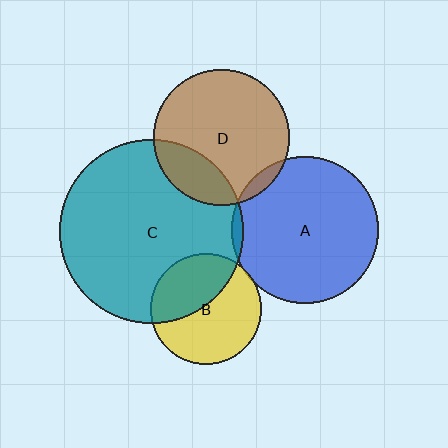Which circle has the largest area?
Circle C (teal).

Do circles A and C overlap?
Yes.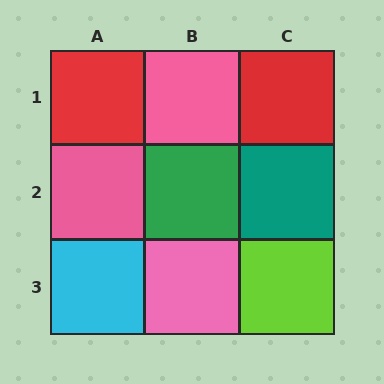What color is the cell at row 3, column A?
Cyan.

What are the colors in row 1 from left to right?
Red, pink, red.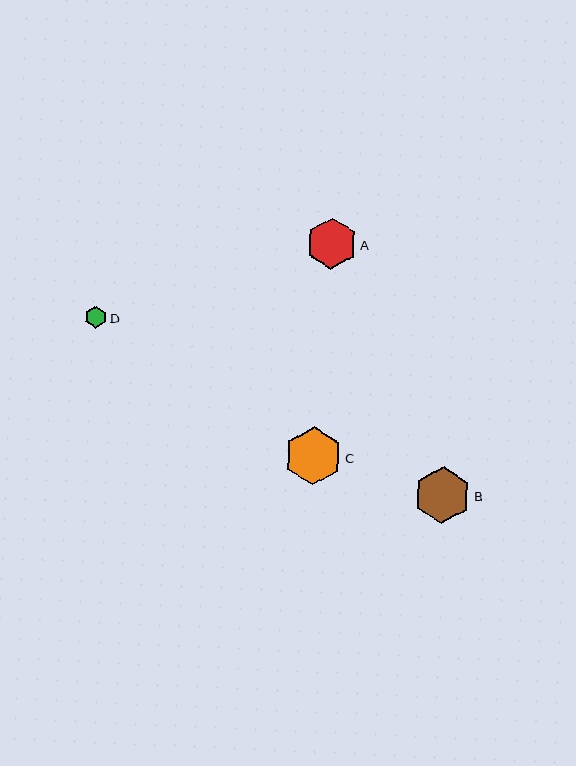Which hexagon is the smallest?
Hexagon D is the smallest with a size of approximately 21 pixels.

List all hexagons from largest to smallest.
From largest to smallest: C, B, A, D.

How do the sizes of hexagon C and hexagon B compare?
Hexagon C and hexagon B are approximately the same size.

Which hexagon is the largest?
Hexagon C is the largest with a size of approximately 58 pixels.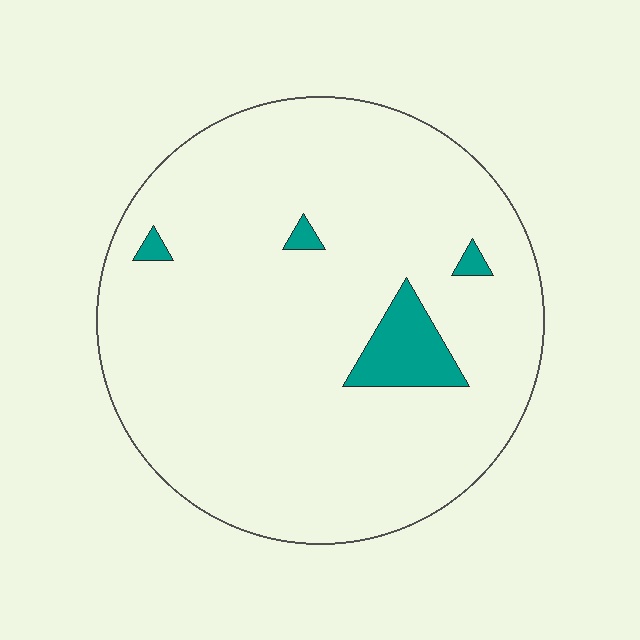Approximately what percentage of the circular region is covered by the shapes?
Approximately 5%.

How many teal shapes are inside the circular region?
4.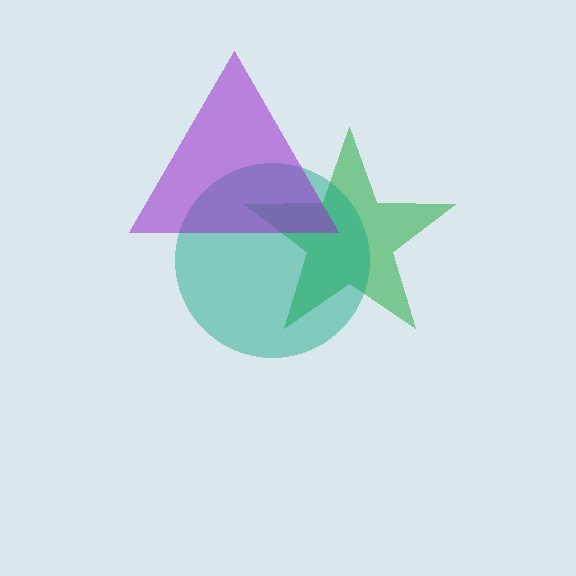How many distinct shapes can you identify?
There are 3 distinct shapes: a green star, a teal circle, a purple triangle.